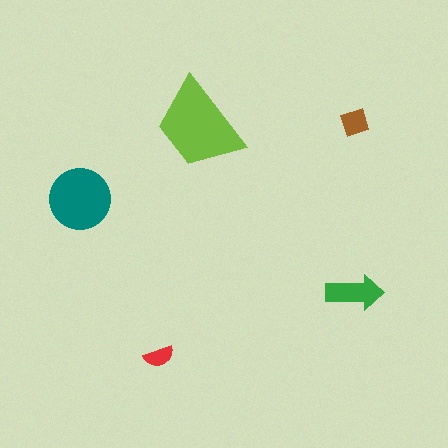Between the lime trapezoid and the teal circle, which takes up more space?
The lime trapezoid.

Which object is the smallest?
The red semicircle.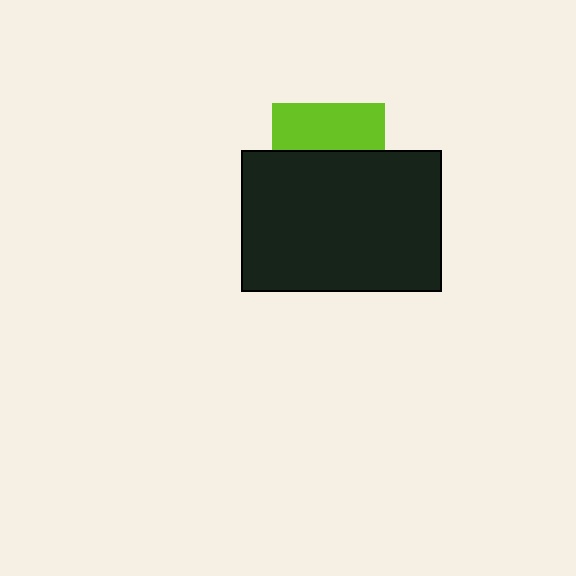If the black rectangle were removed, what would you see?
You would see the complete lime square.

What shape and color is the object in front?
The object in front is a black rectangle.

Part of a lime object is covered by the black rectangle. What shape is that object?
It is a square.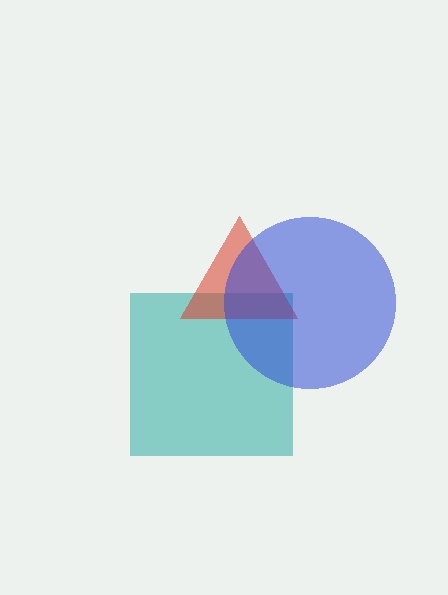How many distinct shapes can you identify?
There are 3 distinct shapes: a teal square, a red triangle, a blue circle.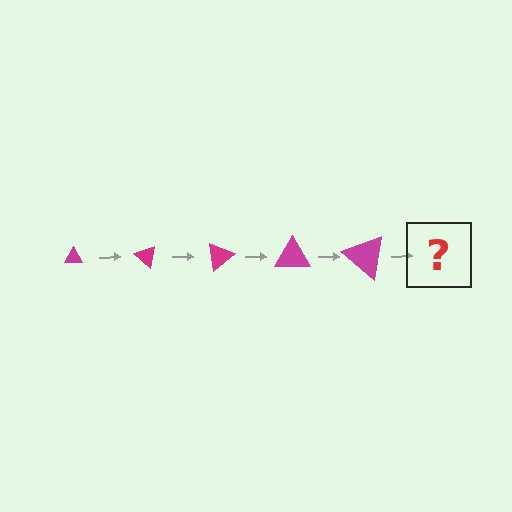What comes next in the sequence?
The next element should be a triangle, larger than the previous one and rotated 200 degrees from the start.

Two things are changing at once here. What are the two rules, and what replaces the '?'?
The two rules are that the triangle grows larger each step and it rotates 40 degrees each step. The '?' should be a triangle, larger than the previous one and rotated 200 degrees from the start.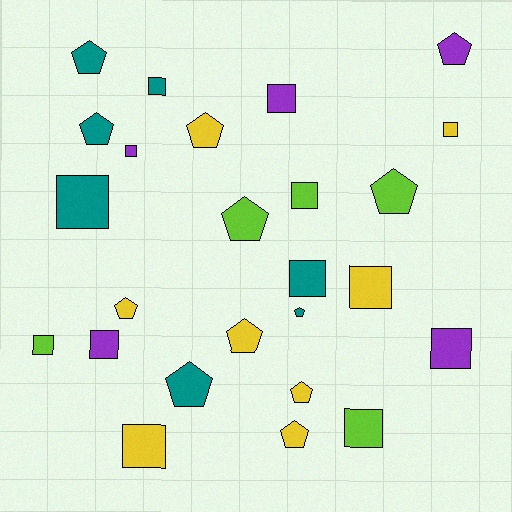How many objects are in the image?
There are 25 objects.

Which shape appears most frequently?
Square, with 13 objects.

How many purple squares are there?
There are 4 purple squares.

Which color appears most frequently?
Yellow, with 8 objects.